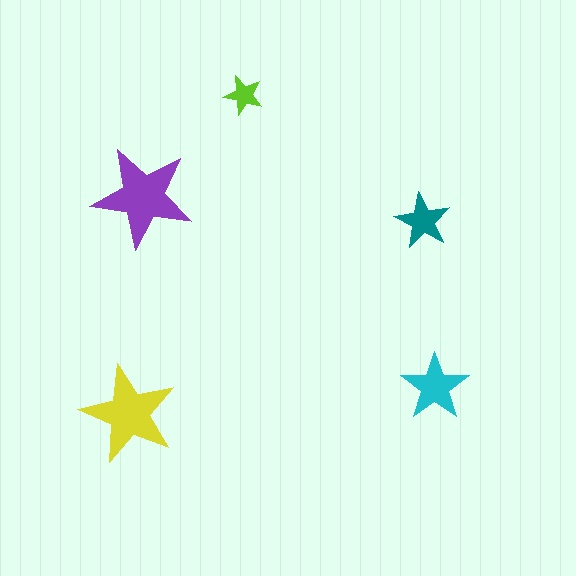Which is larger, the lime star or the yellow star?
The yellow one.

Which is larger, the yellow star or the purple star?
The purple one.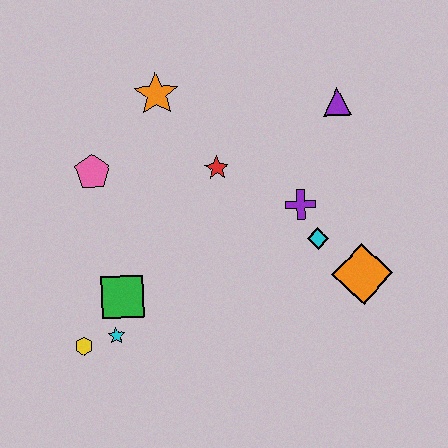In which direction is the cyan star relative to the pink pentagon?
The cyan star is below the pink pentagon.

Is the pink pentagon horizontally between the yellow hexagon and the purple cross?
Yes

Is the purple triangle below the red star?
No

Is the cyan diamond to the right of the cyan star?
Yes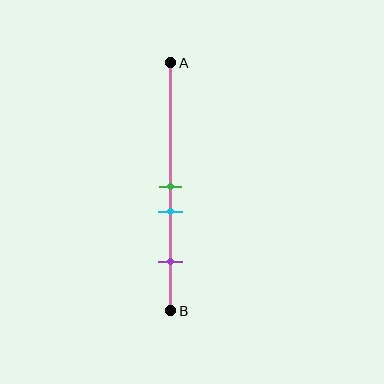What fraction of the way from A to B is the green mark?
The green mark is approximately 50% (0.5) of the way from A to B.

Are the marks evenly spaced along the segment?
No, the marks are not evenly spaced.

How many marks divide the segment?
There are 3 marks dividing the segment.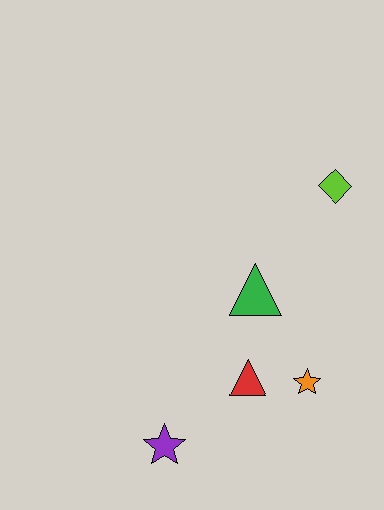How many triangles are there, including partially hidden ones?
There are 2 triangles.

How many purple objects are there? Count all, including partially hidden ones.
There is 1 purple object.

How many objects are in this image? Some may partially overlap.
There are 5 objects.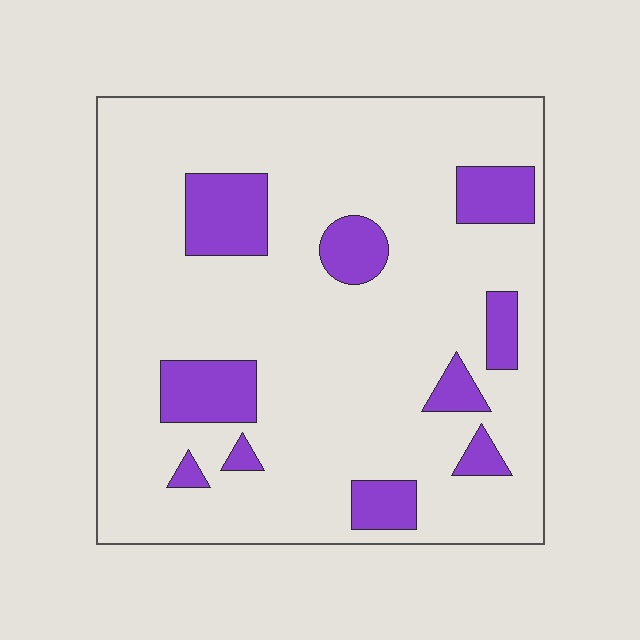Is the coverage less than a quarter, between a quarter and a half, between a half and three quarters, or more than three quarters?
Less than a quarter.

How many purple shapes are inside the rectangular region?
10.